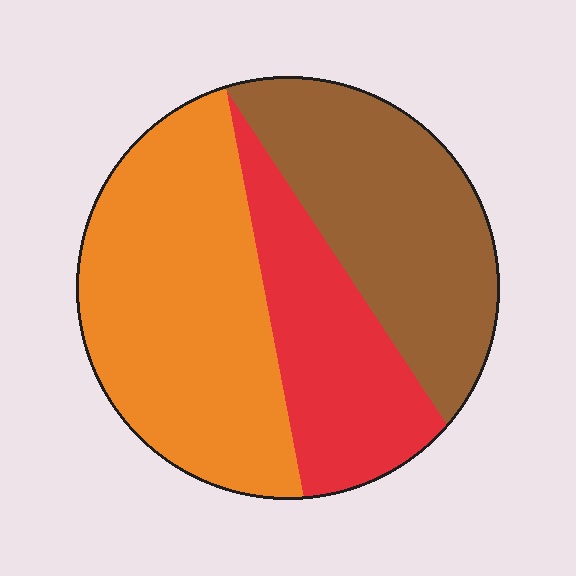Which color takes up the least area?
Red, at roughly 25%.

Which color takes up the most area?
Orange, at roughly 45%.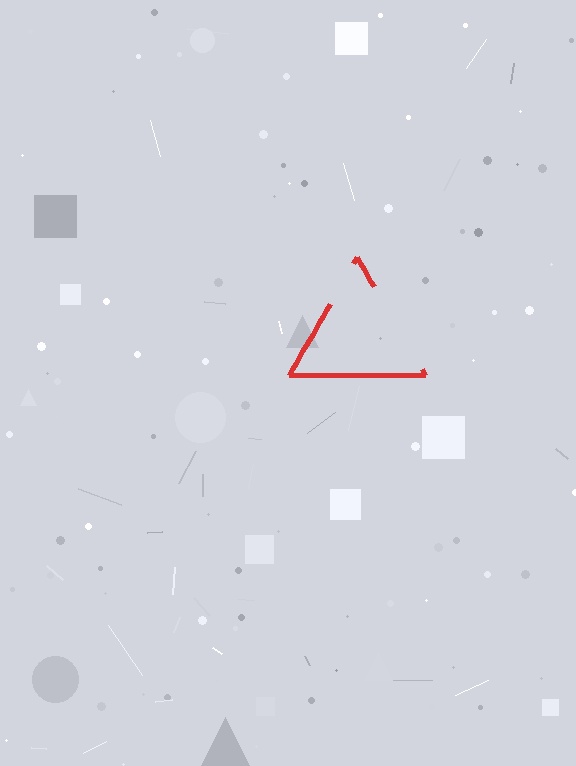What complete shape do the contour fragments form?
The contour fragments form a triangle.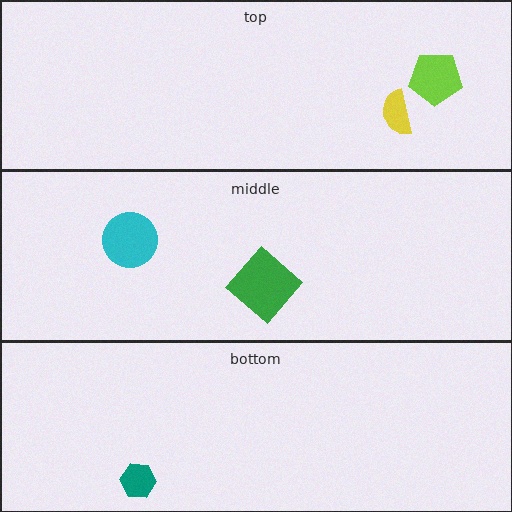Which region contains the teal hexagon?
The bottom region.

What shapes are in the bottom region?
The teal hexagon.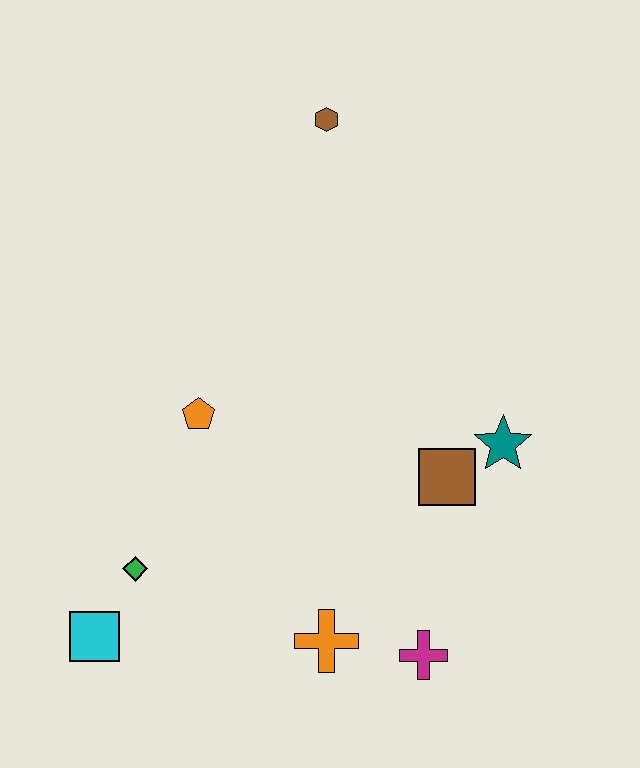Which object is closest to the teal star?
The brown square is closest to the teal star.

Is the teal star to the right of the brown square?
Yes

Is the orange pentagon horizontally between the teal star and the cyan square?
Yes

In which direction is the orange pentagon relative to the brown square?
The orange pentagon is to the left of the brown square.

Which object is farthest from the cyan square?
The brown hexagon is farthest from the cyan square.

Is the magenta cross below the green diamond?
Yes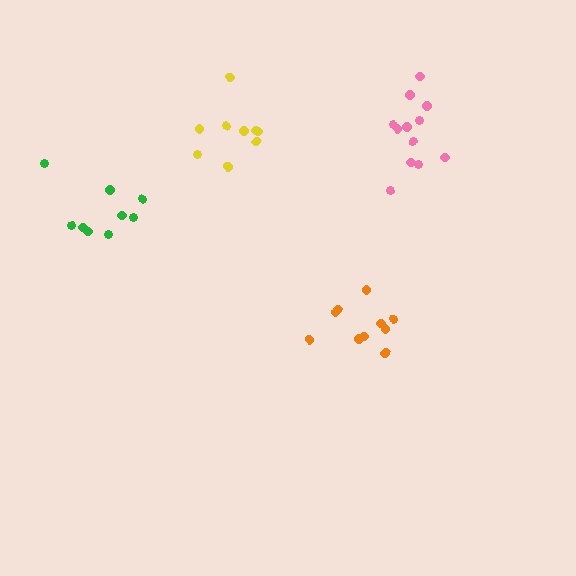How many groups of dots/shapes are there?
There are 4 groups.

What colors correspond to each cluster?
The clusters are colored: orange, pink, yellow, green.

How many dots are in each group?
Group 1: 10 dots, Group 2: 12 dots, Group 3: 9 dots, Group 4: 9 dots (40 total).